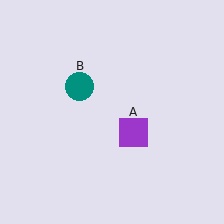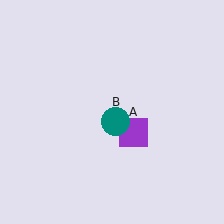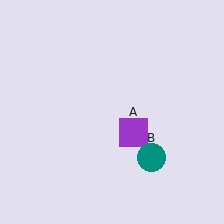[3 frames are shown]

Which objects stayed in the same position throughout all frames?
Purple square (object A) remained stationary.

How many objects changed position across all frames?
1 object changed position: teal circle (object B).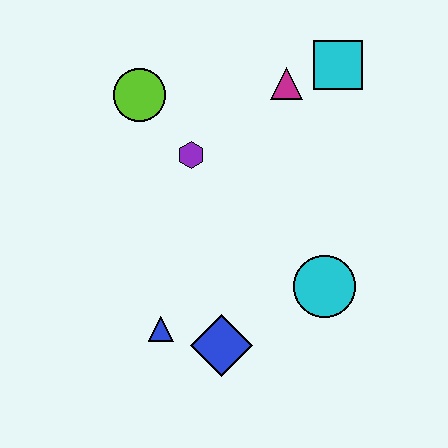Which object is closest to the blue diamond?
The blue triangle is closest to the blue diamond.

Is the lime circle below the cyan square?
Yes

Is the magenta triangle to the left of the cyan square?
Yes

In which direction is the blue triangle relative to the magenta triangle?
The blue triangle is below the magenta triangle.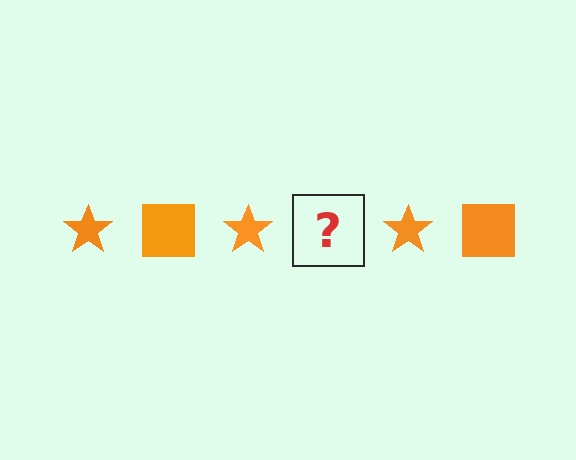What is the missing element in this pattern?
The missing element is an orange square.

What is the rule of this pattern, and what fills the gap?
The rule is that the pattern cycles through star, square shapes in orange. The gap should be filled with an orange square.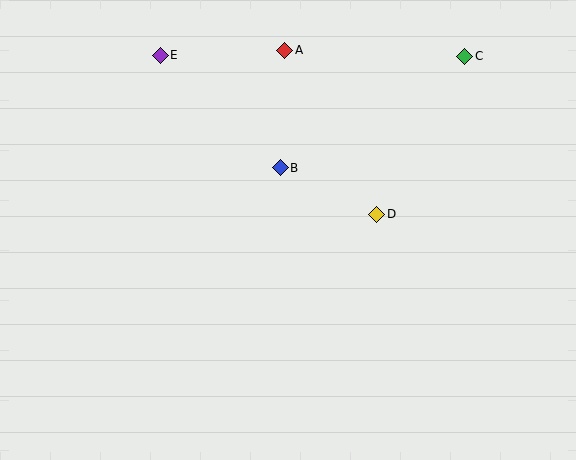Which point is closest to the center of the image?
Point B at (280, 168) is closest to the center.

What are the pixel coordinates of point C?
Point C is at (465, 56).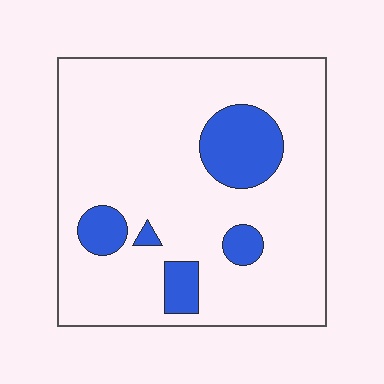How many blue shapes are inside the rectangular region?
5.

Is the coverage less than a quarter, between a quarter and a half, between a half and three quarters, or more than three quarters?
Less than a quarter.